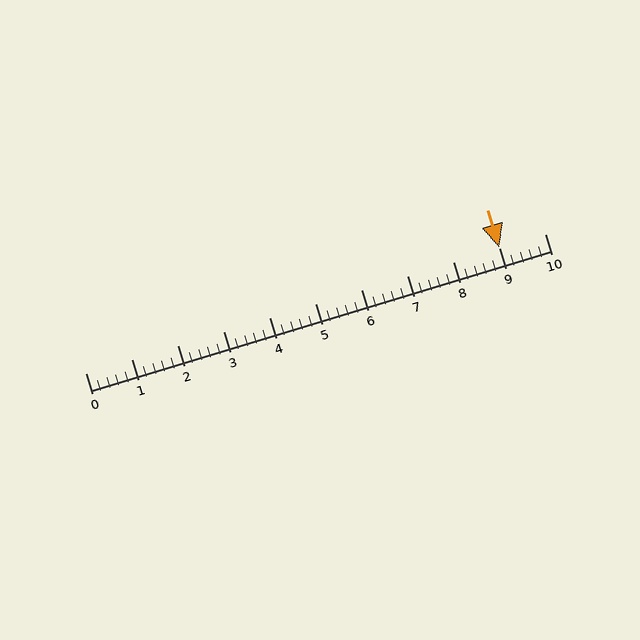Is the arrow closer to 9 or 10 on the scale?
The arrow is closer to 9.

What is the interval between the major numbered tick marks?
The major tick marks are spaced 1 units apart.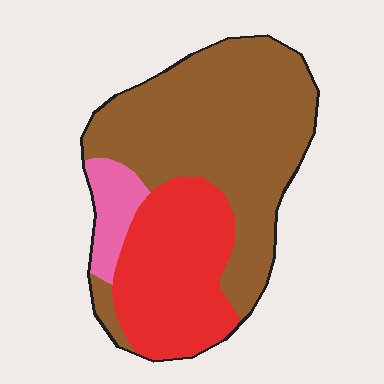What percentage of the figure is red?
Red takes up about one third (1/3) of the figure.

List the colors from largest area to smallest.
From largest to smallest: brown, red, pink.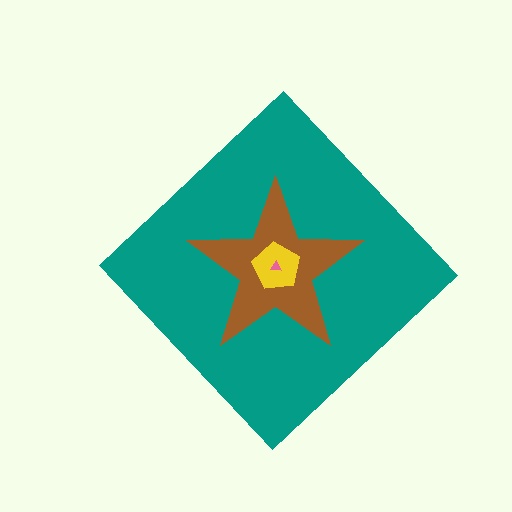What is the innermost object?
The pink triangle.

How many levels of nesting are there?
4.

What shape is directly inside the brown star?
The yellow pentagon.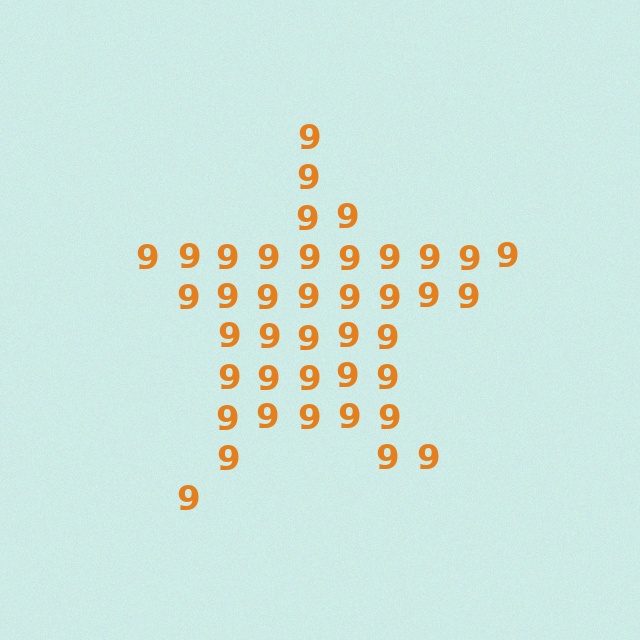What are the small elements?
The small elements are digit 9's.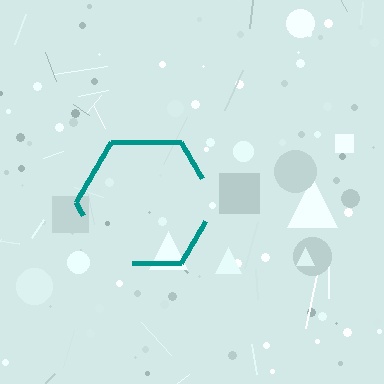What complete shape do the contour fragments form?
The contour fragments form a hexagon.